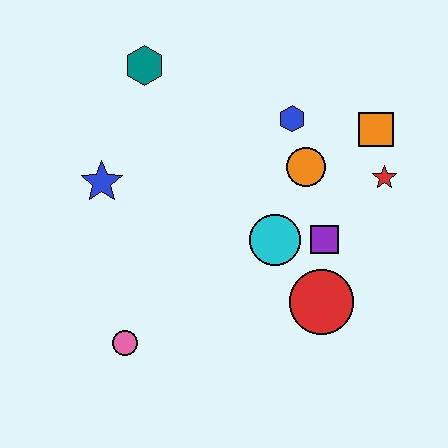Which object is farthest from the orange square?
The pink circle is farthest from the orange square.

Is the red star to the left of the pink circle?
No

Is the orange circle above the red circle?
Yes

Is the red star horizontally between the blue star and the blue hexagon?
No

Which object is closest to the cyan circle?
The purple square is closest to the cyan circle.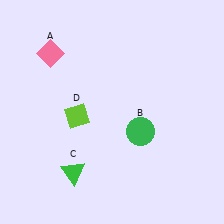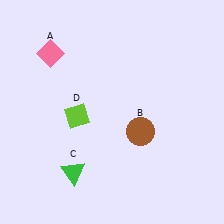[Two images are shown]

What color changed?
The circle (B) changed from green in Image 1 to brown in Image 2.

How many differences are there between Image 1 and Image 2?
There is 1 difference between the two images.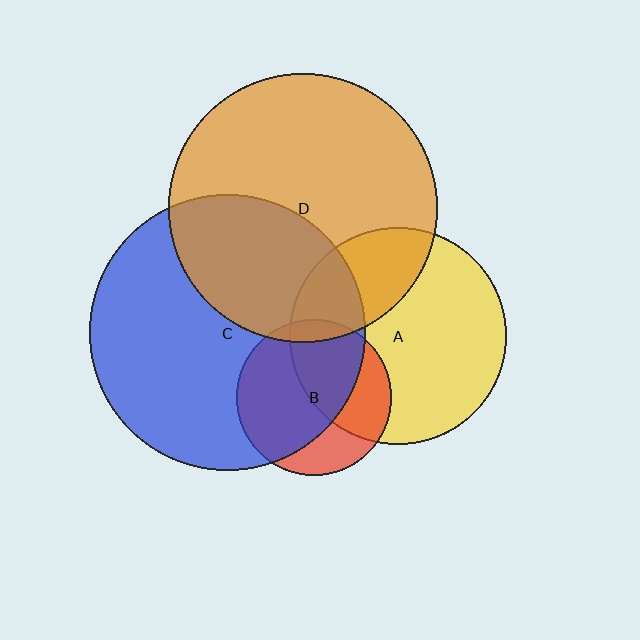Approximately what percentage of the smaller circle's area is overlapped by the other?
Approximately 45%.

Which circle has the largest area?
Circle C (blue).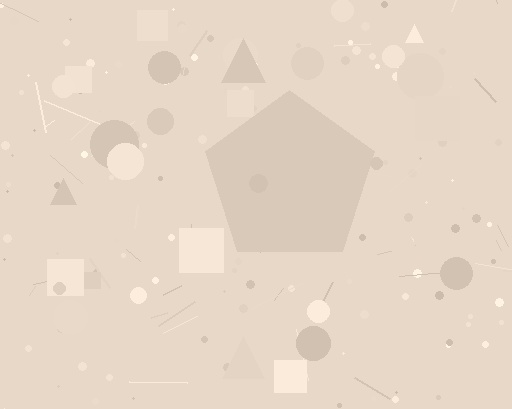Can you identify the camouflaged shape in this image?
The camouflaged shape is a pentagon.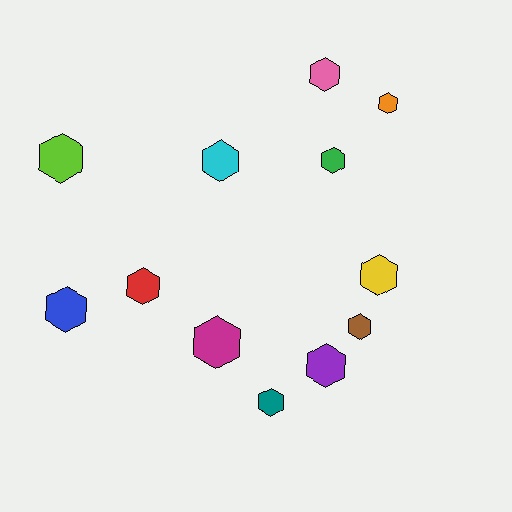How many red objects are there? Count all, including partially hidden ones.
There is 1 red object.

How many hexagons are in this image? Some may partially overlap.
There are 12 hexagons.